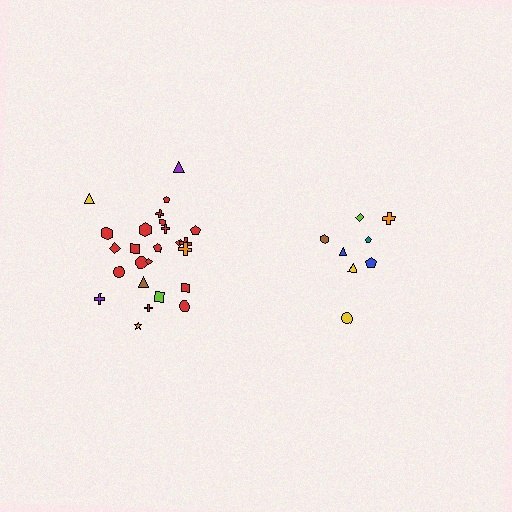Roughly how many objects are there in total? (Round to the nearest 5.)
Roughly 35 objects in total.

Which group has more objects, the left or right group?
The left group.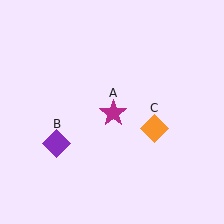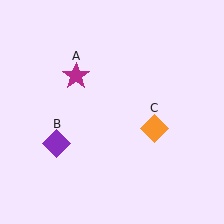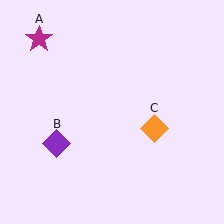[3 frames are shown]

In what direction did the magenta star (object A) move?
The magenta star (object A) moved up and to the left.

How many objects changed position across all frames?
1 object changed position: magenta star (object A).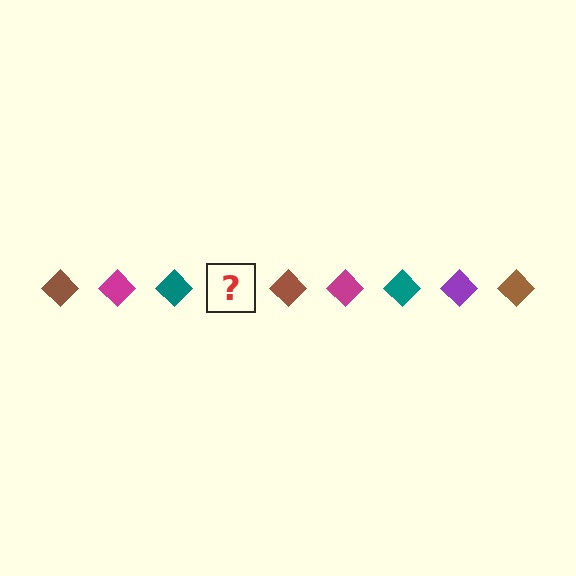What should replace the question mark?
The question mark should be replaced with a purple diamond.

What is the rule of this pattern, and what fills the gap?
The rule is that the pattern cycles through brown, magenta, teal, purple diamonds. The gap should be filled with a purple diamond.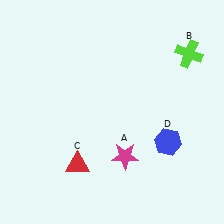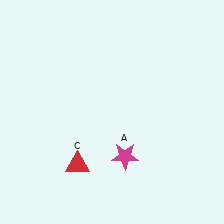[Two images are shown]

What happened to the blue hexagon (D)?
The blue hexagon (D) was removed in Image 2. It was in the bottom-right area of Image 1.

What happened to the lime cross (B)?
The lime cross (B) was removed in Image 2. It was in the top-right area of Image 1.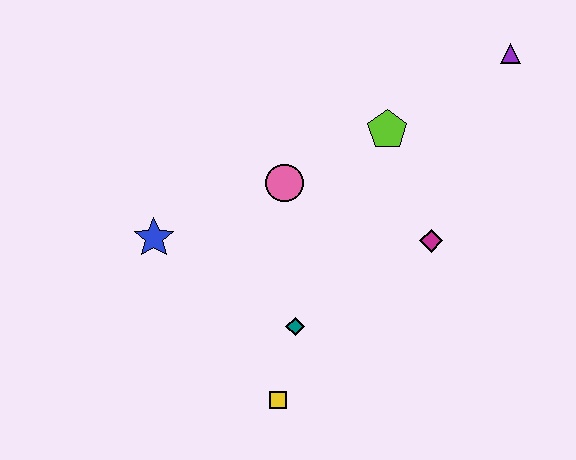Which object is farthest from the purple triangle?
The yellow square is farthest from the purple triangle.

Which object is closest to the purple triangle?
The lime pentagon is closest to the purple triangle.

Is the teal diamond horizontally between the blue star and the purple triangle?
Yes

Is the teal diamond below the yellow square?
No